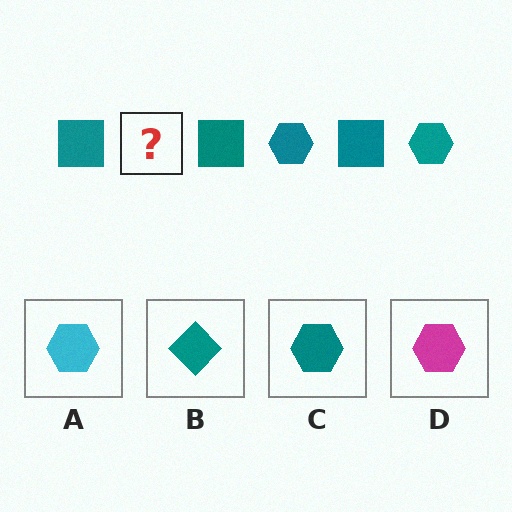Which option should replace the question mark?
Option C.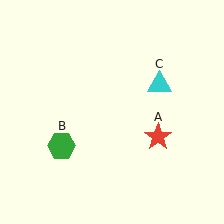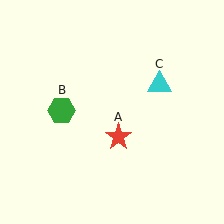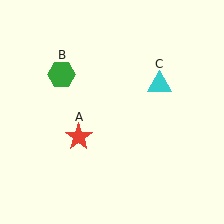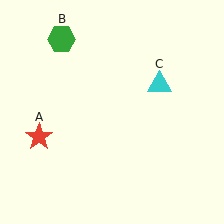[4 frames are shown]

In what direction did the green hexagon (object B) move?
The green hexagon (object B) moved up.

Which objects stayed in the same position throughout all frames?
Cyan triangle (object C) remained stationary.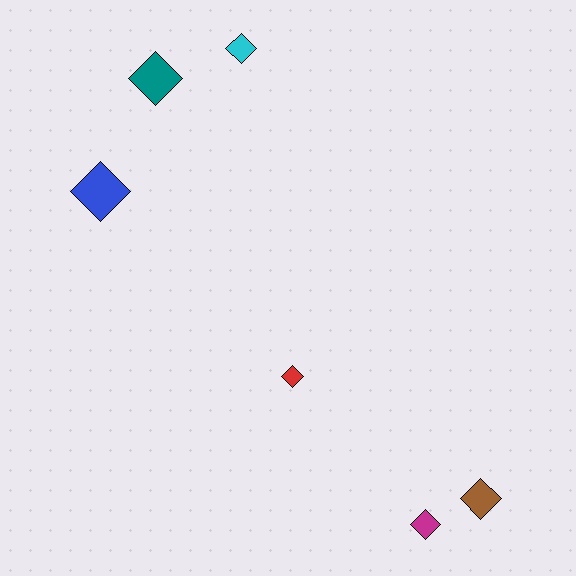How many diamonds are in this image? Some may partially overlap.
There are 6 diamonds.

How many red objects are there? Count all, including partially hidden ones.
There is 1 red object.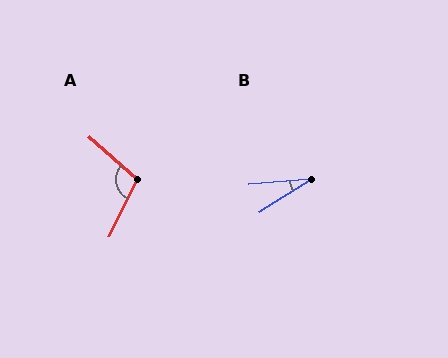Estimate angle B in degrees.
Approximately 28 degrees.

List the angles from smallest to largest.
B (28°), A (105°).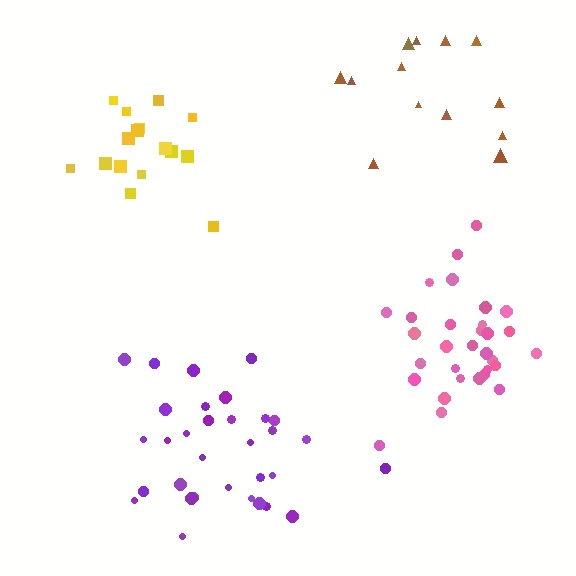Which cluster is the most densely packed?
Pink.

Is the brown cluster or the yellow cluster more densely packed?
Yellow.